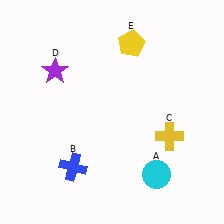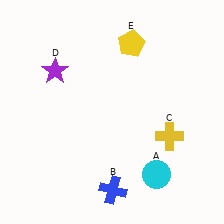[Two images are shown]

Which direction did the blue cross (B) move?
The blue cross (B) moved right.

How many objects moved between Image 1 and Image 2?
1 object moved between the two images.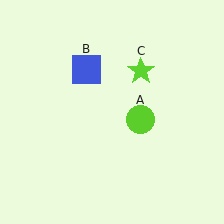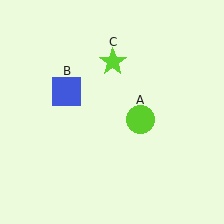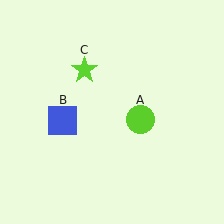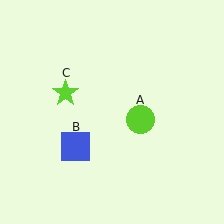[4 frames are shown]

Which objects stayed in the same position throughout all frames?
Lime circle (object A) remained stationary.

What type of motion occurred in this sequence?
The blue square (object B), lime star (object C) rotated counterclockwise around the center of the scene.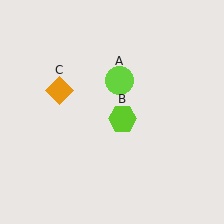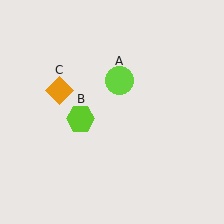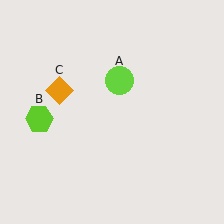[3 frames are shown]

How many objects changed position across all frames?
1 object changed position: lime hexagon (object B).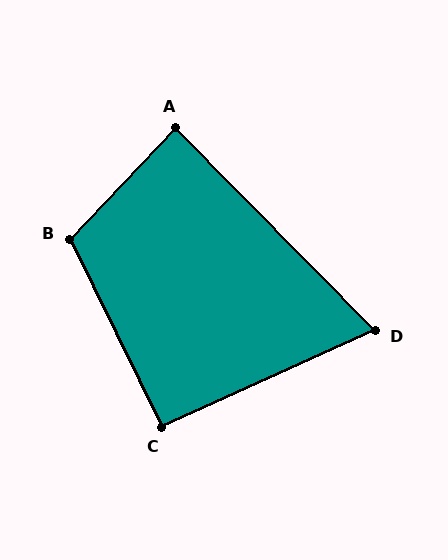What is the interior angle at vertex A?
Approximately 88 degrees (approximately right).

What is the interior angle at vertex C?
Approximately 92 degrees (approximately right).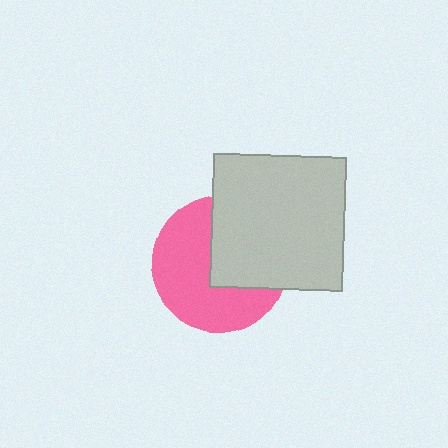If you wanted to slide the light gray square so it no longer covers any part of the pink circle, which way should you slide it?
Slide it toward the upper-right — that is the most direct way to separate the two shapes.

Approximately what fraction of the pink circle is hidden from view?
Roughly 42% of the pink circle is hidden behind the light gray square.